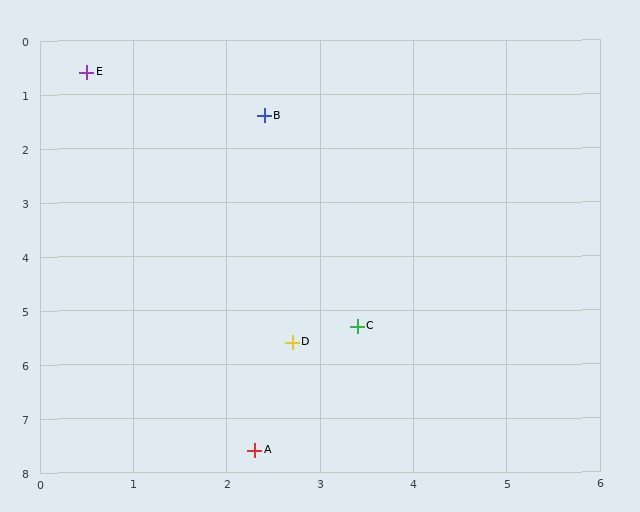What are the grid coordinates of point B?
Point B is at approximately (2.4, 1.4).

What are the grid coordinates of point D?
Point D is at approximately (2.7, 5.6).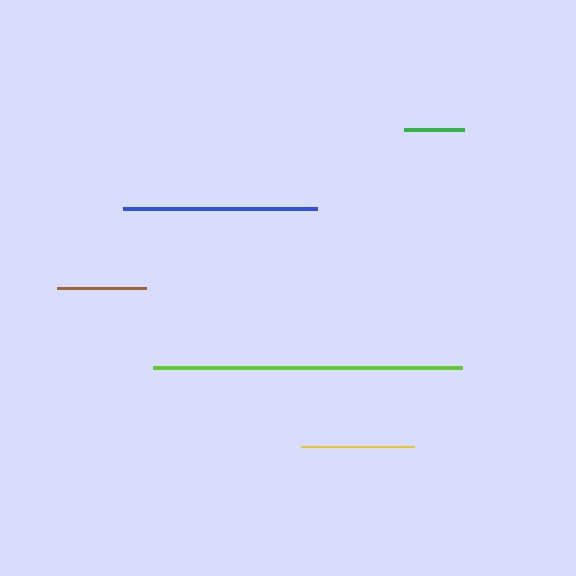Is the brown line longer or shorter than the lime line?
The lime line is longer than the brown line.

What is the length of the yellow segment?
The yellow segment is approximately 114 pixels long.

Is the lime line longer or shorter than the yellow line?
The lime line is longer than the yellow line.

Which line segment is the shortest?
The green line is the shortest at approximately 60 pixels.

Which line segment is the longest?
The lime line is the longest at approximately 309 pixels.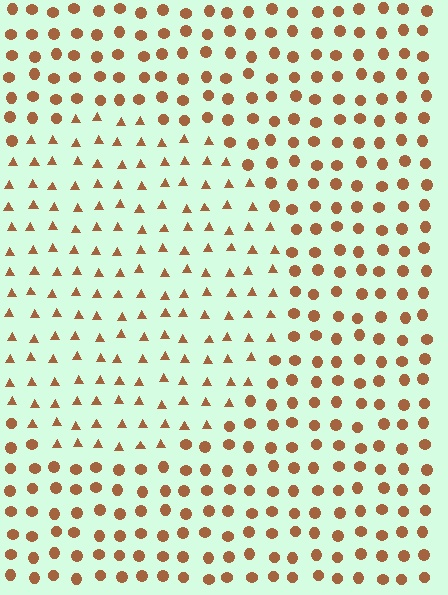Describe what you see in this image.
The image is filled with small brown elements arranged in a uniform grid. A circle-shaped region contains triangles, while the surrounding area contains circles. The boundary is defined purely by the change in element shape.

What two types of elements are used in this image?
The image uses triangles inside the circle region and circles outside it.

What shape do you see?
I see a circle.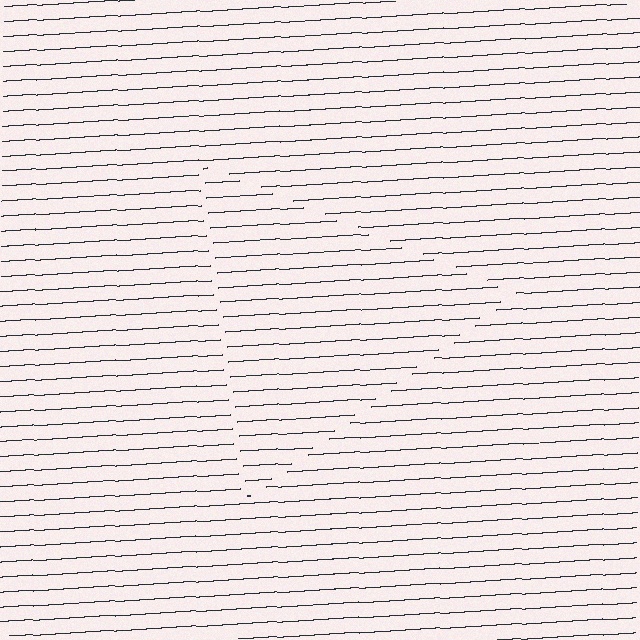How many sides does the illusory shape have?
3 sides — the line-ends trace a triangle.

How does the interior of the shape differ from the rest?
The interior of the shape contains the same grating, shifted by half a period — the contour is defined by the phase discontinuity where line-ends from the inner and outer gratings abut.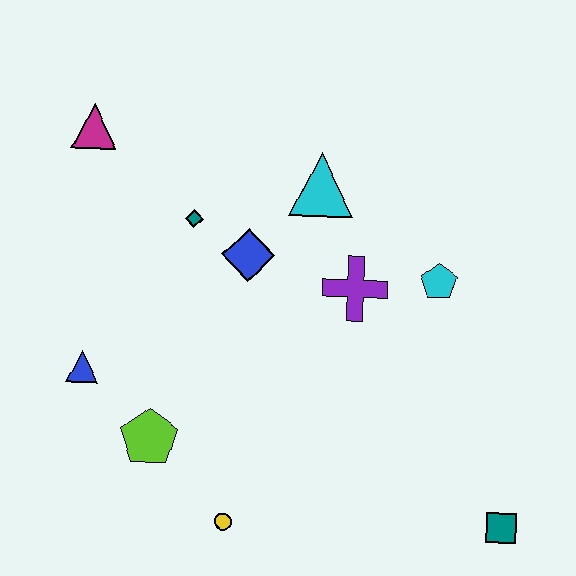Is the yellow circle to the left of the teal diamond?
No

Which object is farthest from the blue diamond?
The teal square is farthest from the blue diamond.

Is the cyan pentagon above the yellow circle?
Yes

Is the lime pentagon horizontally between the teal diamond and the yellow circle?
No